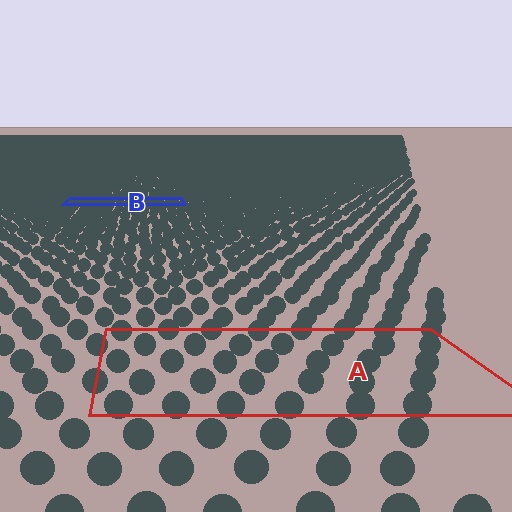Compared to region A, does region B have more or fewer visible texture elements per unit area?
Region B has more texture elements per unit area — they are packed more densely because it is farther away.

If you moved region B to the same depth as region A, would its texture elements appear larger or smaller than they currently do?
They would appear larger. At a closer depth, the same texture elements are projected at a bigger on-screen size.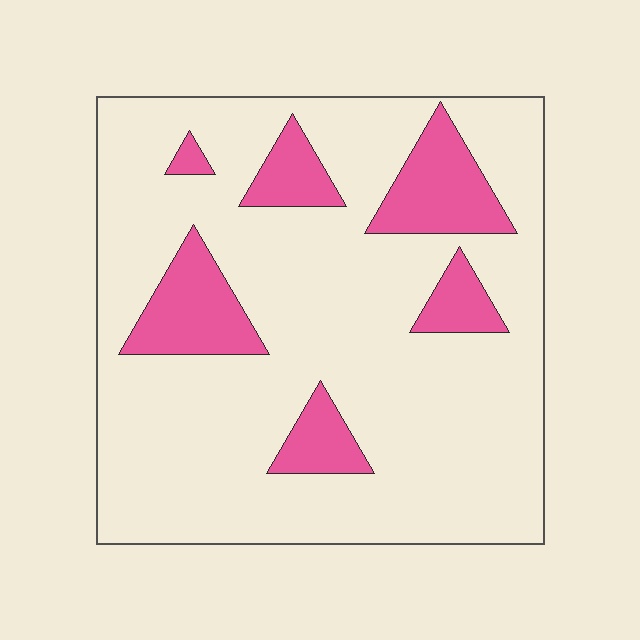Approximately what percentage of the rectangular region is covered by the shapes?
Approximately 20%.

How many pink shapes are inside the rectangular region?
6.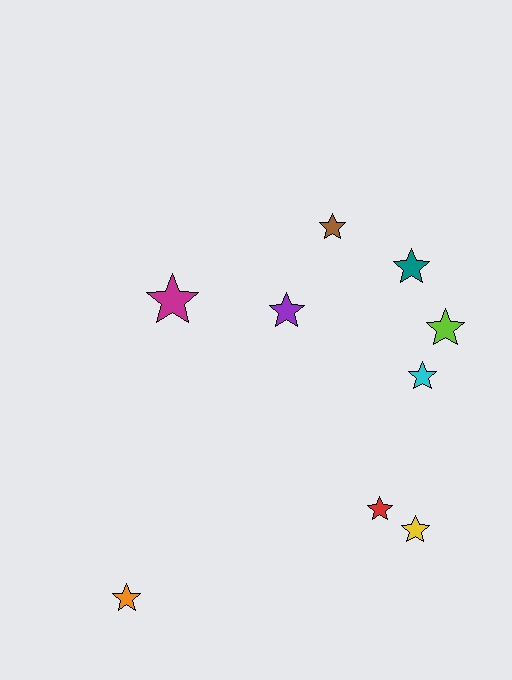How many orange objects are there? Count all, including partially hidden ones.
There is 1 orange object.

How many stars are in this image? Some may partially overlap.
There are 9 stars.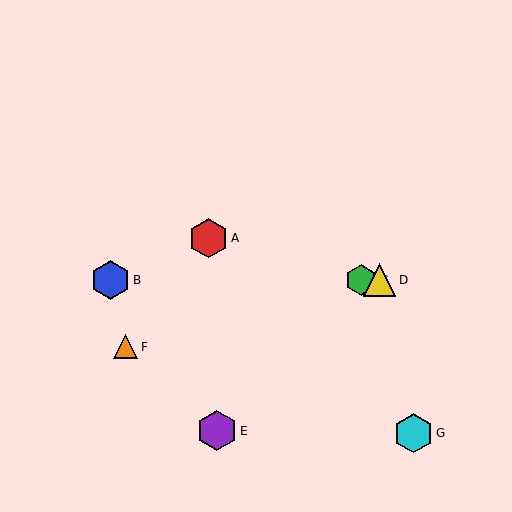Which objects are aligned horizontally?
Objects B, C, D are aligned horizontally.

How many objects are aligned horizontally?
3 objects (B, C, D) are aligned horizontally.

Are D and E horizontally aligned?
No, D is at y≈280 and E is at y≈431.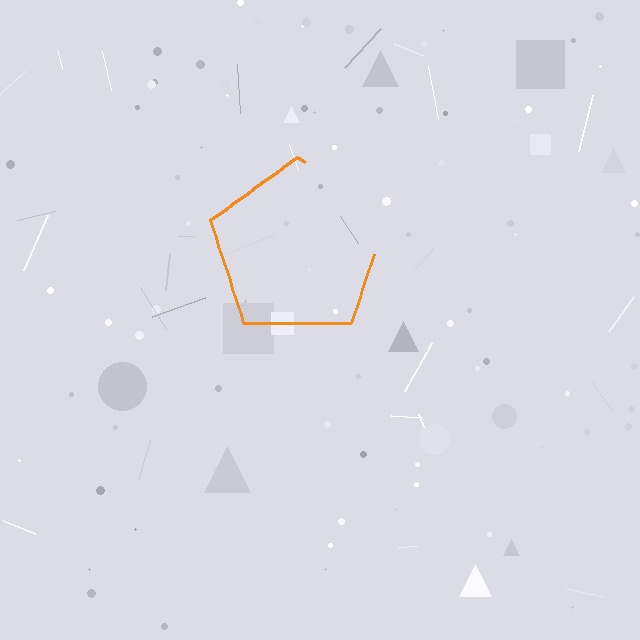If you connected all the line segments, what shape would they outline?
They would outline a pentagon.